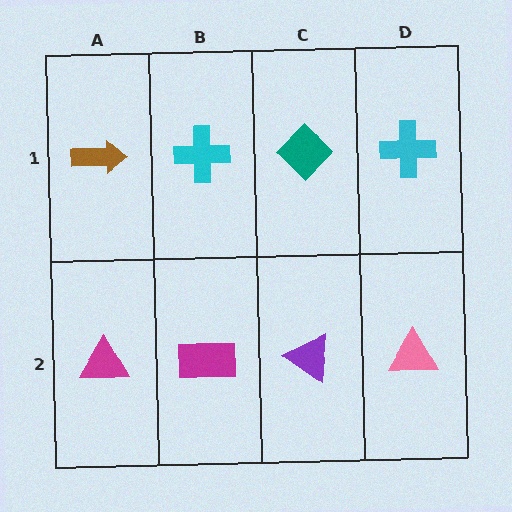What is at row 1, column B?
A cyan cross.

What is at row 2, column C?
A purple triangle.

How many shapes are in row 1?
4 shapes.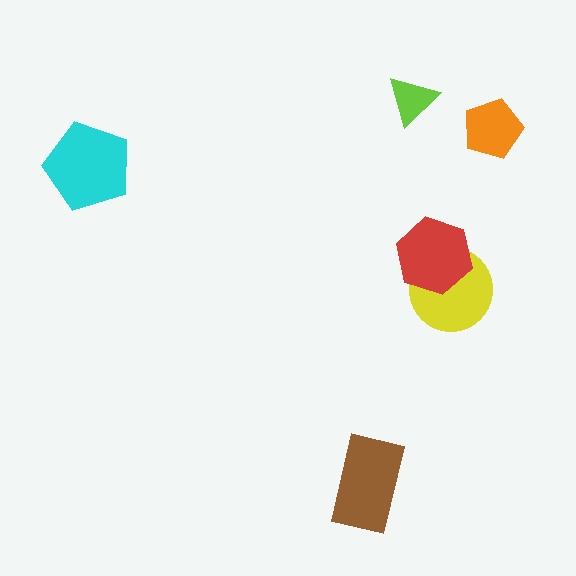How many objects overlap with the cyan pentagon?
0 objects overlap with the cyan pentagon.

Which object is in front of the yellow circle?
The red hexagon is in front of the yellow circle.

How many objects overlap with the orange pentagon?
0 objects overlap with the orange pentagon.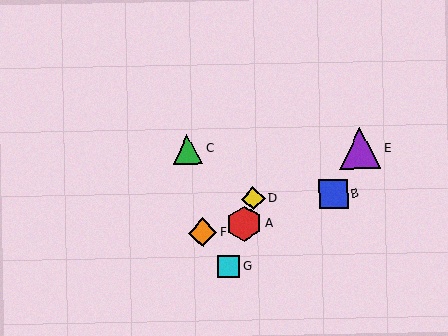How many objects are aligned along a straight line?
3 objects (A, D, G) are aligned along a straight line.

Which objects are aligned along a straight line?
Objects A, D, G are aligned along a straight line.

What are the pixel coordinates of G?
Object G is at (229, 266).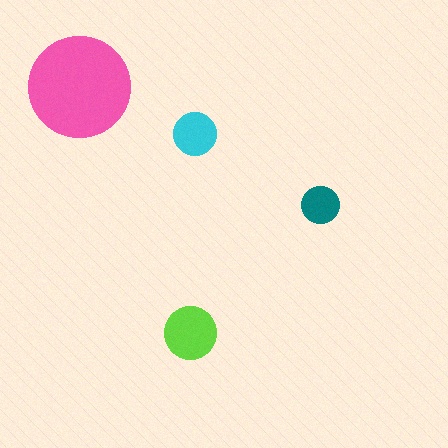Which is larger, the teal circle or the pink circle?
The pink one.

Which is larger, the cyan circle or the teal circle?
The cyan one.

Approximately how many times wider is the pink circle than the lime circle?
About 2 times wider.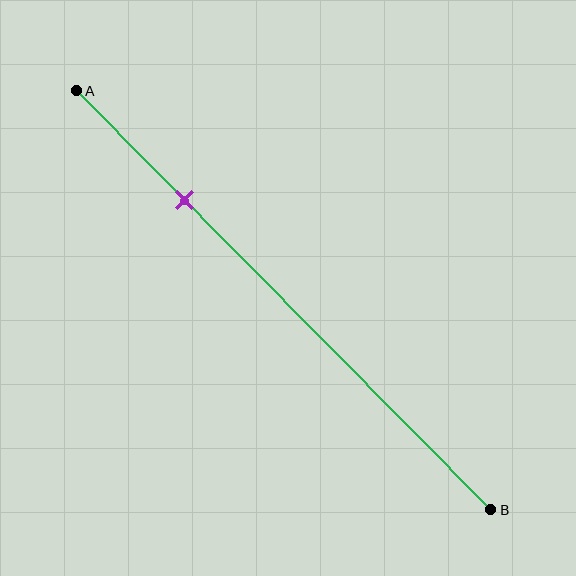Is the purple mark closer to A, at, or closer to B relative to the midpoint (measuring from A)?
The purple mark is closer to point A than the midpoint of segment AB.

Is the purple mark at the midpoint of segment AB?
No, the mark is at about 25% from A, not at the 50% midpoint.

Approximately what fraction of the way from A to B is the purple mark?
The purple mark is approximately 25% of the way from A to B.